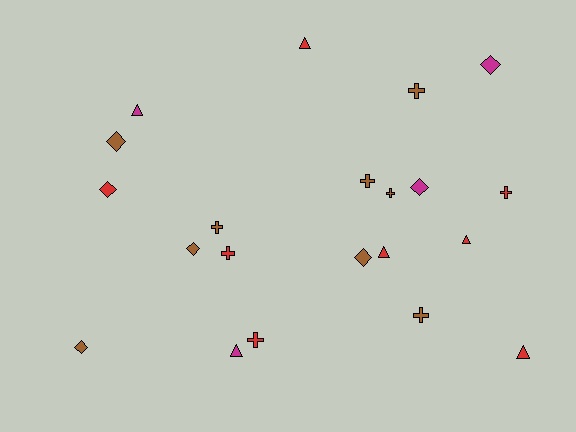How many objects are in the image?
There are 21 objects.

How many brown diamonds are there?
There are 4 brown diamonds.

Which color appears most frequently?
Brown, with 9 objects.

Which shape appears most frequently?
Cross, with 8 objects.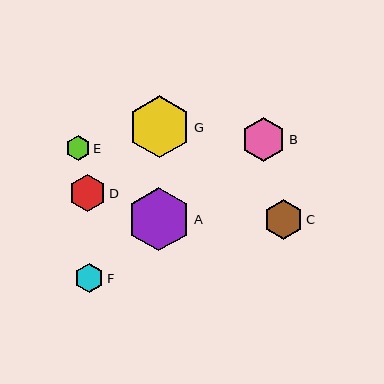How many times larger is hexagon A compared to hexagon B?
Hexagon A is approximately 1.4 times the size of hexagon B.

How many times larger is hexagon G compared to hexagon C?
Hexagon G is approximately 1.6 times the size of hexagon C.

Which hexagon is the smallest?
Hexagon E is the smallest with a size of approximately 24 pixels.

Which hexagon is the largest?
Hexagon A is the largest with a size of approximately 64 pixels.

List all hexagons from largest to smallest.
From largest to smallest: A, G, B, C, D, F, E.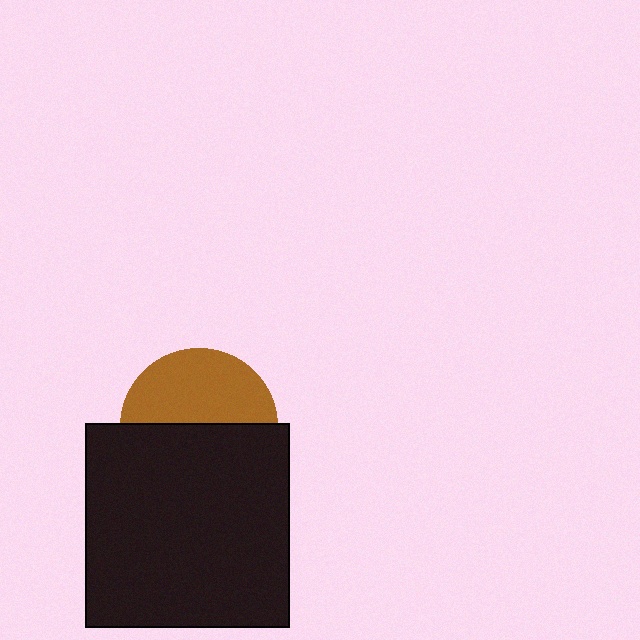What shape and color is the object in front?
The object in front is a black square.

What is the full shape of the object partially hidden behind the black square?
The partially hidden object is a brown circle.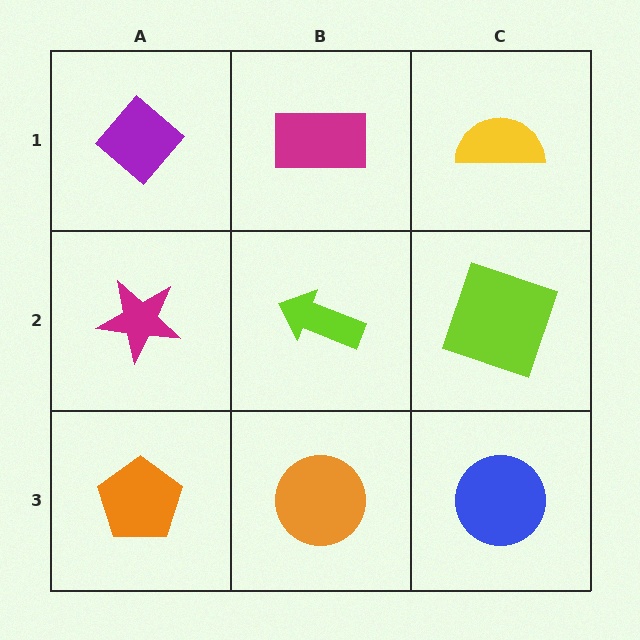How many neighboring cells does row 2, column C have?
3.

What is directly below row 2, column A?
An orange pentagon.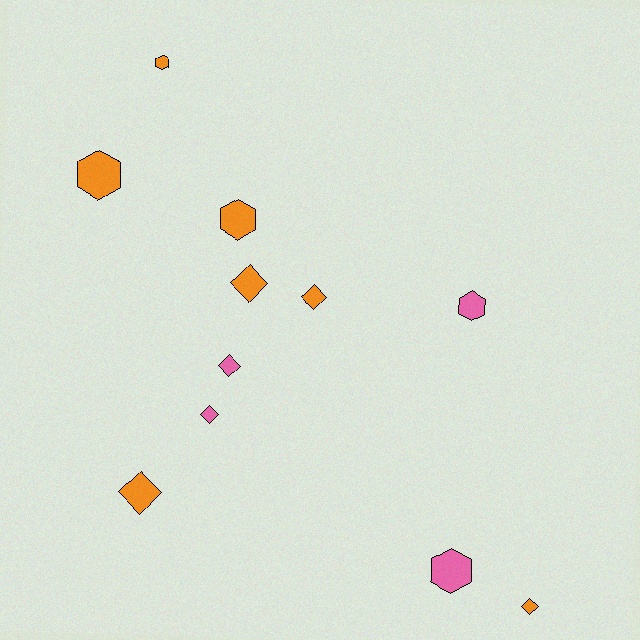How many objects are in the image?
There are 11 objects.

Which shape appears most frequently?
Diamond, with 6 objects.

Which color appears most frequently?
Orange, with 7 objects.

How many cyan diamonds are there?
There are no cyan diamonds.